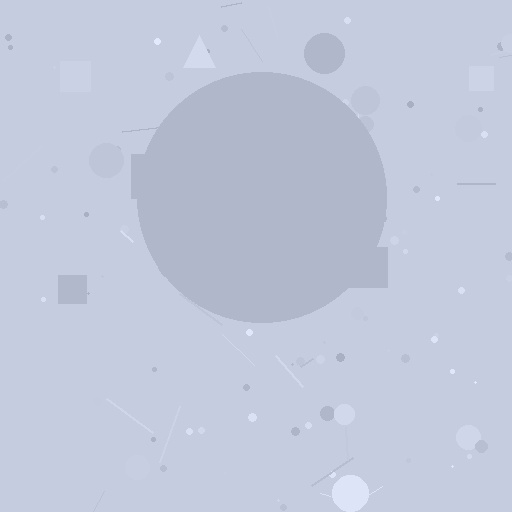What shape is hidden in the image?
A circle is hidden in the image.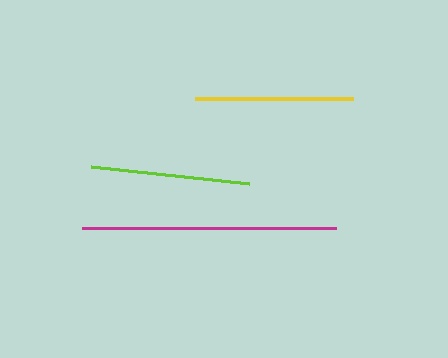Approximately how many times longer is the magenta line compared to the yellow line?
The magenta line is approximately 1.6 times the length of the yellow line.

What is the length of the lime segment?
The lime segment is approximately 159 pixels long.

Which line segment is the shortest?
The yellow line is the shortest at approximately 158 pixels.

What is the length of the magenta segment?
The magenta segment is approximately 254 pixels long.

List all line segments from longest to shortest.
From longest to shortest: magenta, lime, yellow.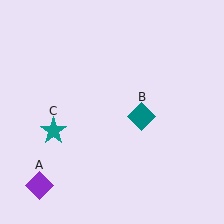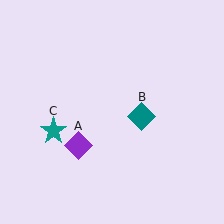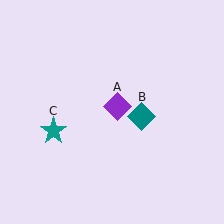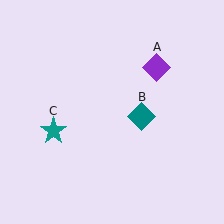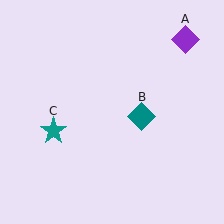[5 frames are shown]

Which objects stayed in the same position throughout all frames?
Teal diamond (object B) and teal star (object C) remained stationary.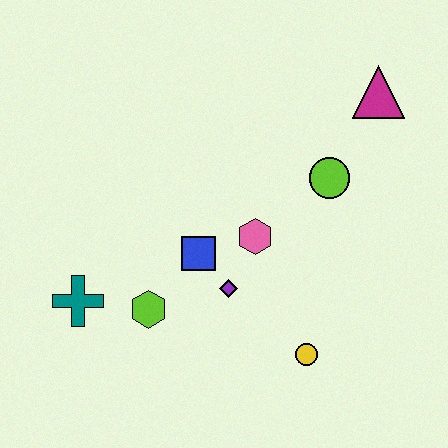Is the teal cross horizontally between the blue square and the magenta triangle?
No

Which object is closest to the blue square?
The purple diamond is closest to the blue square.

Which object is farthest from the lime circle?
The teal cross is farthest from the lime circle.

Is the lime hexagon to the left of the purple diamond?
Yes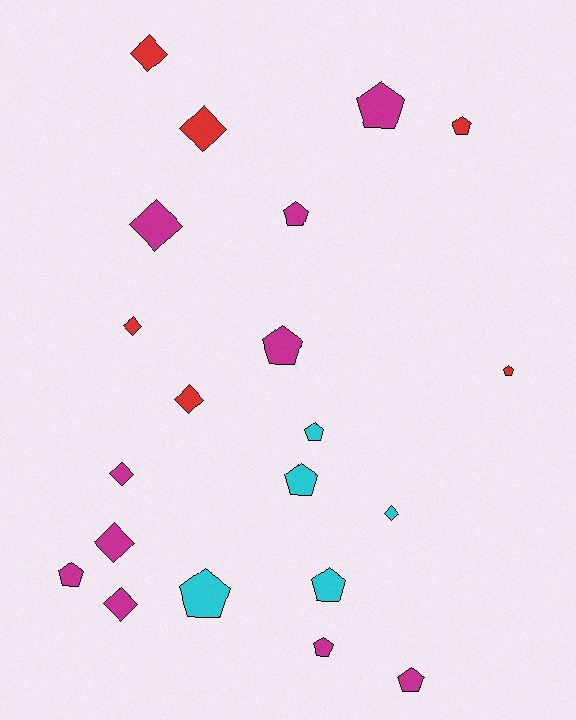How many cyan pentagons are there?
There are 4 cyan pentagons.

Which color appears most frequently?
Magenta, with 10 objects.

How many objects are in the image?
There are 21 objects.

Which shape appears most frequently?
Pentagon, with 12 objects.